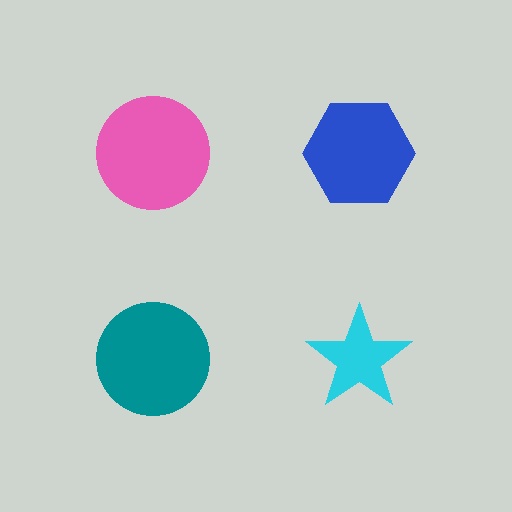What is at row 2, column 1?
A teal circle.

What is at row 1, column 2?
A blue hexagon.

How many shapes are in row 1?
2 shapes.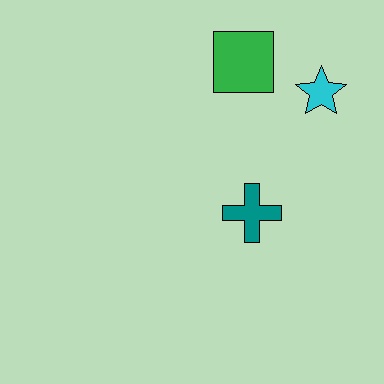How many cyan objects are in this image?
There is 1 cyan object.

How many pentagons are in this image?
There are no pentagons.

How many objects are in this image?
There are 3 objects.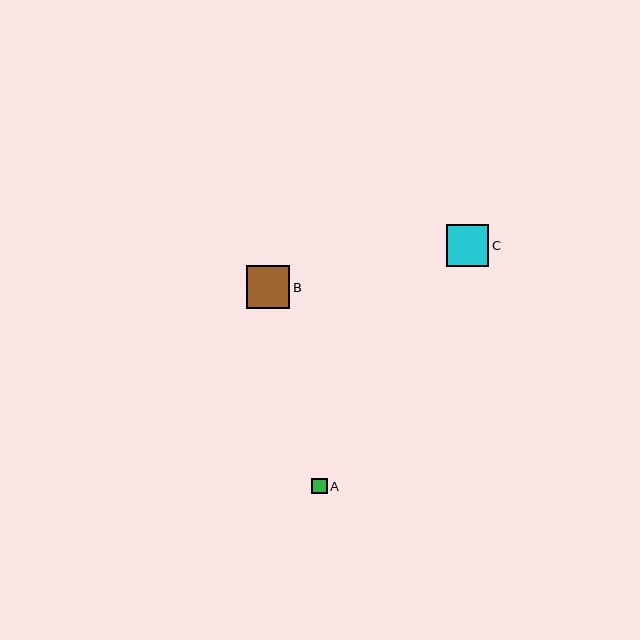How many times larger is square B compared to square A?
Square B is approximately 2.8 times the size of square A.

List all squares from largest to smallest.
From largest to smallest: B, C, A.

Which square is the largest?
Square B is the largest with a size of approximately 43 pixels.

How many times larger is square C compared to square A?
Square C is approximately 2.7 times the size of square A.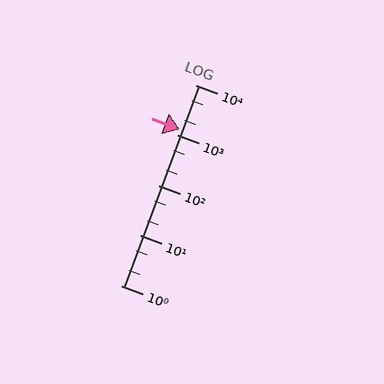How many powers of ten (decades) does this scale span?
The scale spans 4 decades, from 1 to 10000.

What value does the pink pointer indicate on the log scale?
The pointer indicates approximately 1300.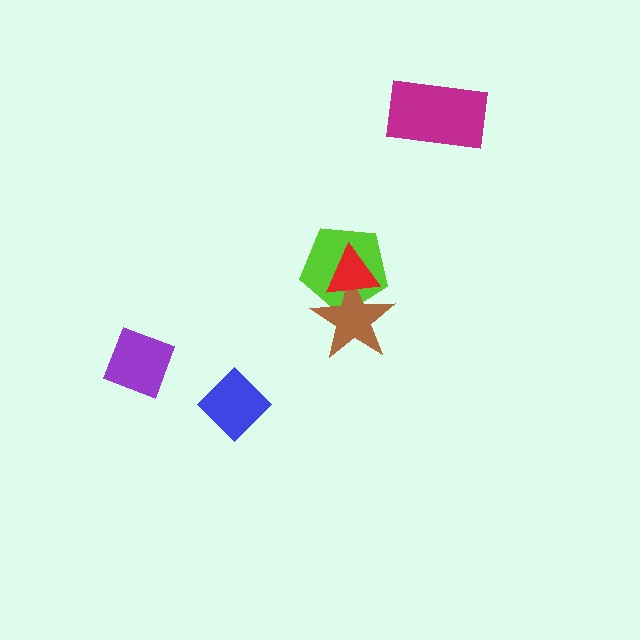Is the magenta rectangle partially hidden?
No, no other shape covers it.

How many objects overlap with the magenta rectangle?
0 objects overlap with the magenta rectangle.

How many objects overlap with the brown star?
2 objects overlap with the brown star.